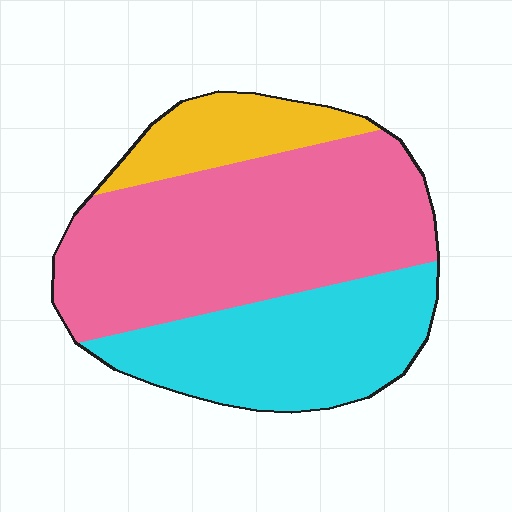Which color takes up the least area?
Yellow, at roughly 15%.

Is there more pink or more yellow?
Pink.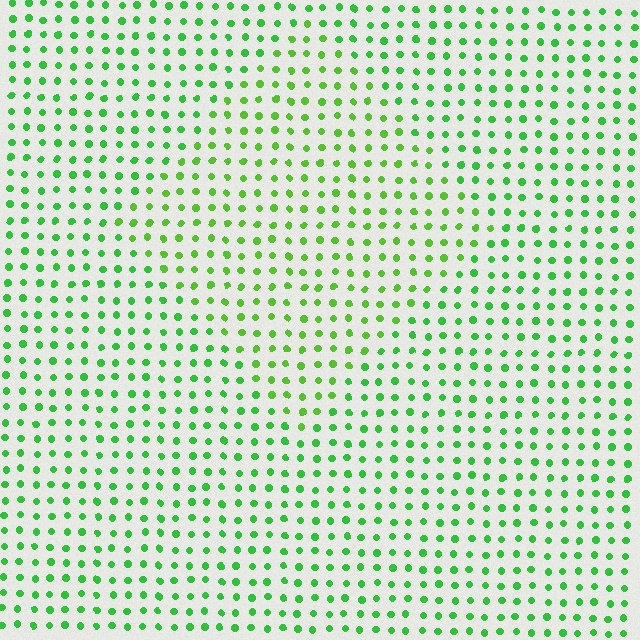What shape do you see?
I see a diamond.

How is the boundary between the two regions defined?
The boundary is defined purely by a slight shift in hue (about 20 degrees). Spacing, size, and orientation are identical on both sides.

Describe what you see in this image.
The image is filled with small green elements in a uniform arrangement. A diamond-shaped region is visible where the elements are tinted to a slightly different hue, forming a subtle color boundary.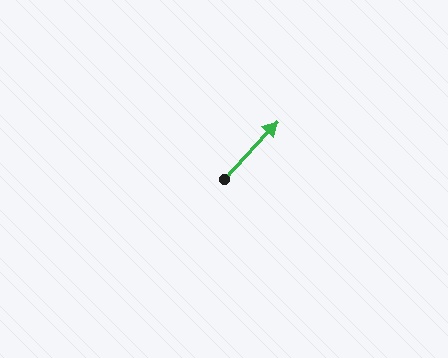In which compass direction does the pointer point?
Northeast.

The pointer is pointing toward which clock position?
Roughly 1 o'clock.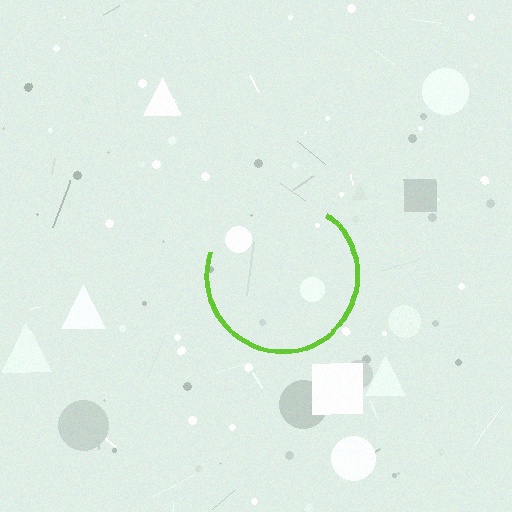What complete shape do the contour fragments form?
The contour fragments form a circle.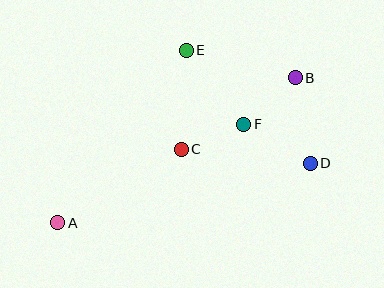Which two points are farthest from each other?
Points A and B are farthest from each other.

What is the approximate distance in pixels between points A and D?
The distance between A and D is approximately 259 pixels.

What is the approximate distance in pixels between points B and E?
The distance between B and E is approximately 113 pixels.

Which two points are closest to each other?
Points C and F are closest to each other.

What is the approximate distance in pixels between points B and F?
The distance between B and F is approximately 69 pixels.